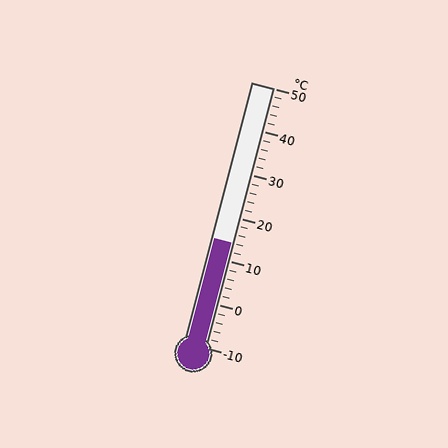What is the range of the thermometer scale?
The thermometer scale ranges from -10°C to 50°C.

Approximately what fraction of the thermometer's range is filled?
The thermometer is filled to approximately 40% of its range.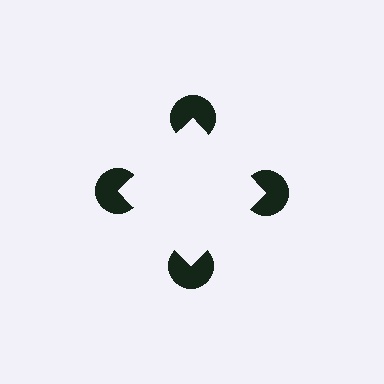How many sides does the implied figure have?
4 sides.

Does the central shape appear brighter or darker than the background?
It typically appears slightly brighter than the background, even though no actual brightness change is drawn.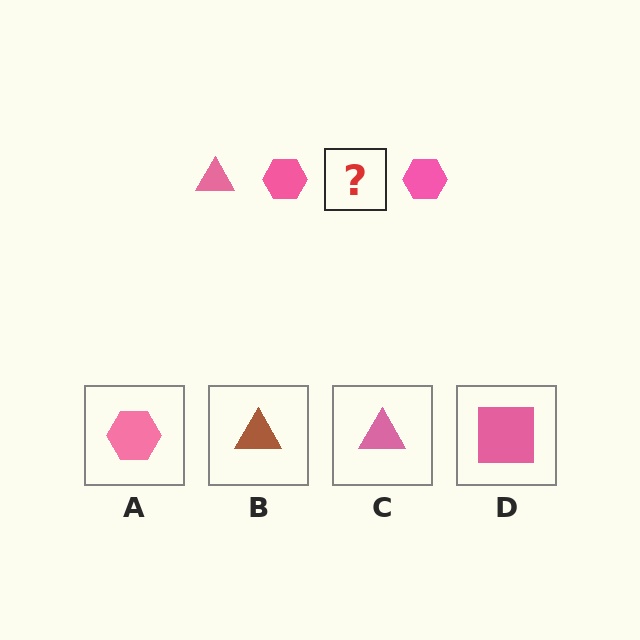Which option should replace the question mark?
Option C.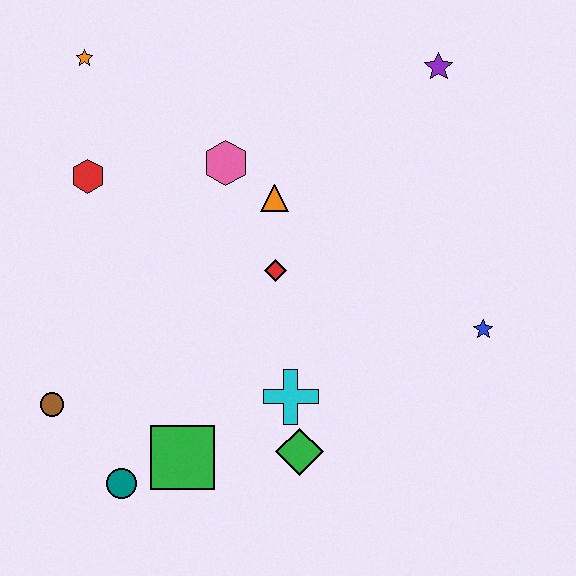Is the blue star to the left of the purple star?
No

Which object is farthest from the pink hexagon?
The teal circle is farthest from the pink hexagon.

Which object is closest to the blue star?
The cyan cross is closest to the blue star.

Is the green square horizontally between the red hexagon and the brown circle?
No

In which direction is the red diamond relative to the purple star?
The red diamond is below the purple star.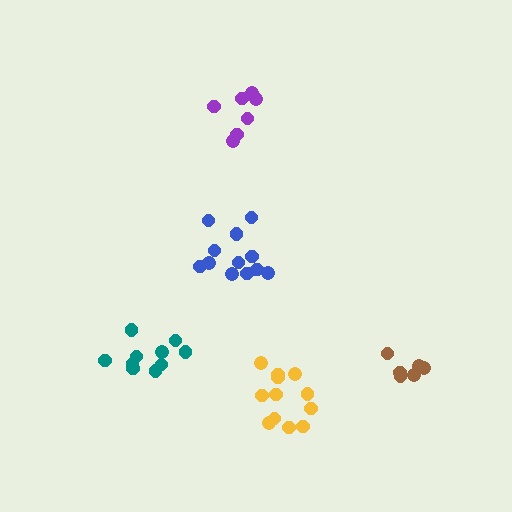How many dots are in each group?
Group 1: 12 dots, Group 2: 7 dots, Group 3: 6 dots, Group 4: 12 dots, Group 5: 10 dots (47 total).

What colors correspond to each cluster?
The clusters are colored: blue, purple, brown, yellow, teal.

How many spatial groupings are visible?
There are 5 spatial groupings.